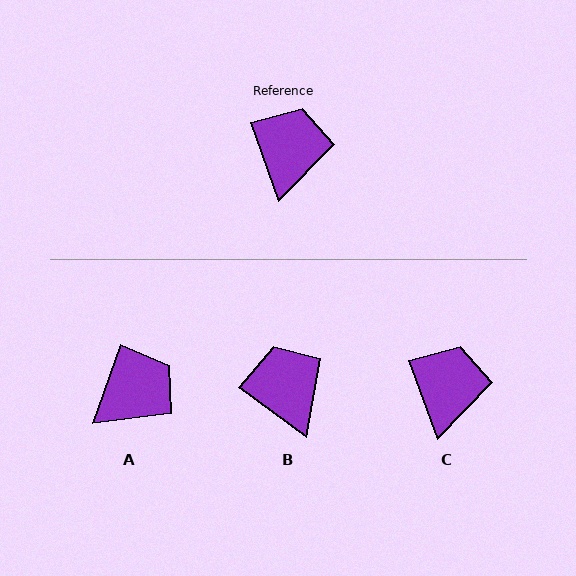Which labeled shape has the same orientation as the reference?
C.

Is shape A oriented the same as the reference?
No, it is off by about 39 degrees.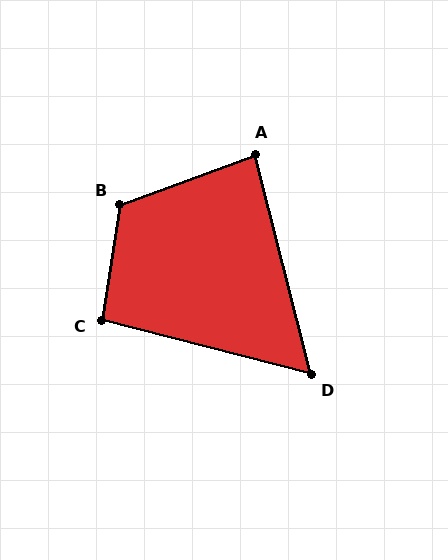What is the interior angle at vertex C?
Approximately 96 degrees (obtuse).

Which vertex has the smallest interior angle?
D, at approximately 61 degrees.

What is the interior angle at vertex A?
Approximately 84 degrees (acute).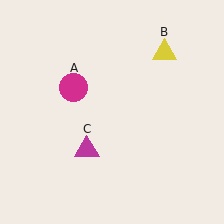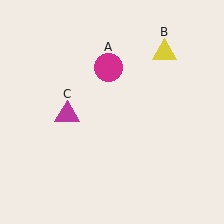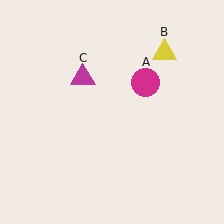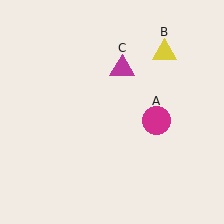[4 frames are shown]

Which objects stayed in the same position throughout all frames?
Yellow triangle (object B) remained stationary.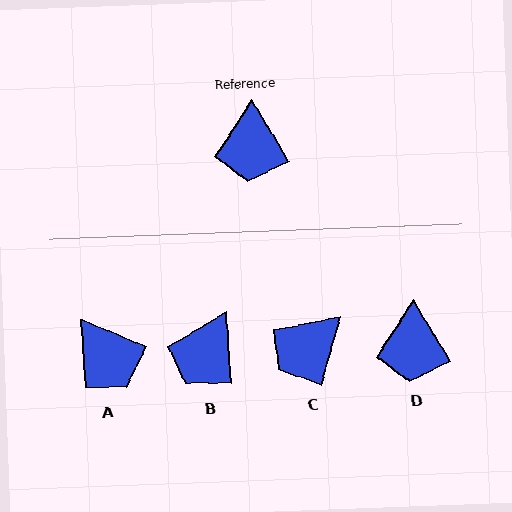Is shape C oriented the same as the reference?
No, it is off by about 46 degrees.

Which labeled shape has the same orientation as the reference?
D.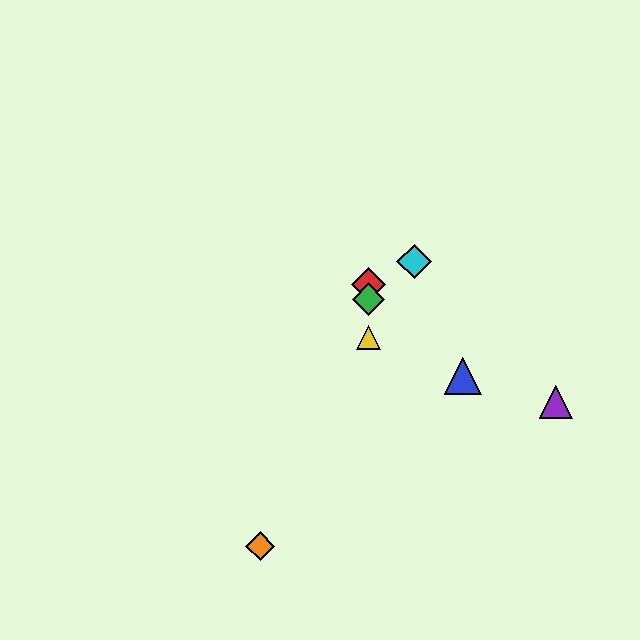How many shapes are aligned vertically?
3 shapes (the red diamond, the green diamond, the yellow triangle) are aligned vertically.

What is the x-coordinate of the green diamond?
The green diamond is at x≈368.